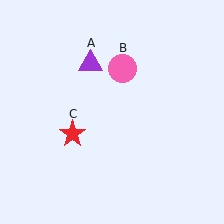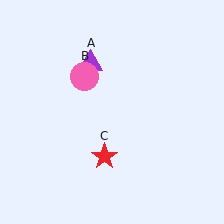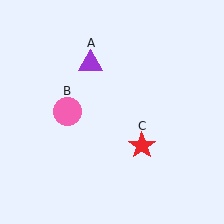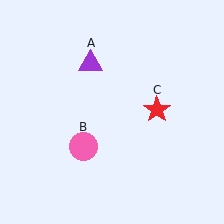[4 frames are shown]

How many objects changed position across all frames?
2 objects changed position: pink circle (object B), red star (object C).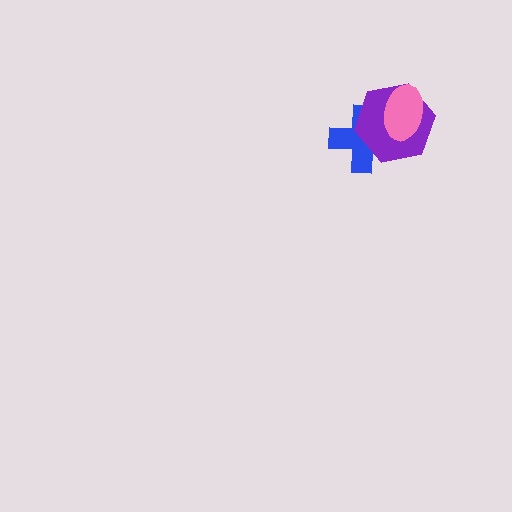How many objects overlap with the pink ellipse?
2 objects overlap with the pink ellipse.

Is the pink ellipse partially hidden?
No, no other shape covers it.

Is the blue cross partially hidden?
Yes, it is partially covered by another shape.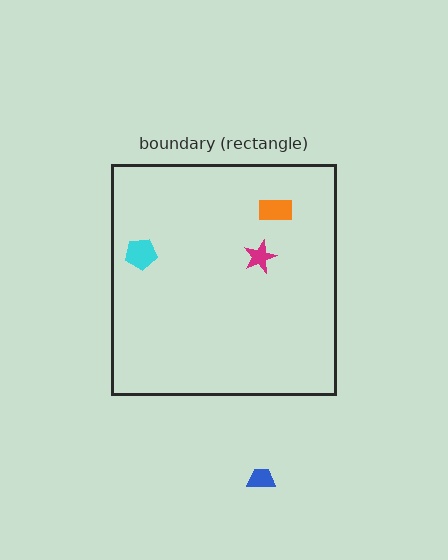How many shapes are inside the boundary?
3 inside, 1 outside.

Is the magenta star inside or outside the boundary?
Inside.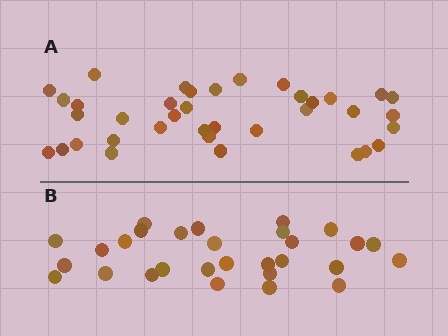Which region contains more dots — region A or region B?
Region A (the top region) has more dots.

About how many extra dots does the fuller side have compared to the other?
Region A has roughly 8 or so more dots than region B.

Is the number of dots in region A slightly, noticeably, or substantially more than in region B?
Region A has noticeably more, but not dramatically so. The ratio is roughly 1.3 to 1.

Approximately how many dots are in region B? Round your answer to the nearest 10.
About 30 dots. (The exact count is 29, which rounds to 30.)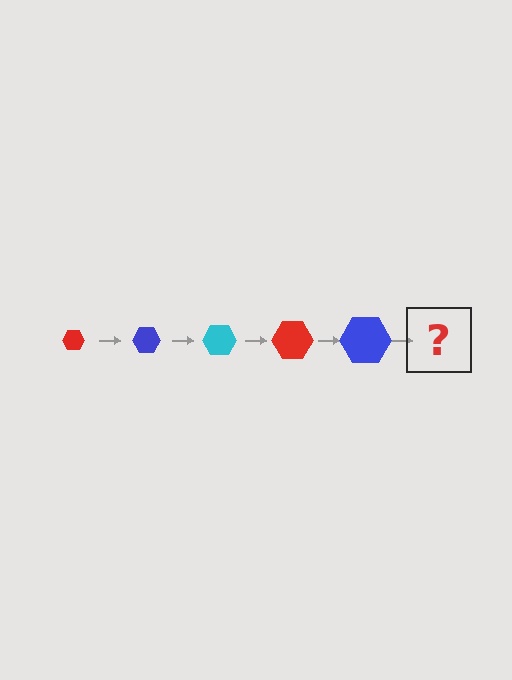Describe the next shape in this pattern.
It should be a cyan hexagon, larger than the previous one.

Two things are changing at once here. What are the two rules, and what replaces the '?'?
The two rules are that the hexagon grows larger each step and the color cycles through red, blue, and cyan. The '?' should be a cyan hexagon, larger than the previous one.